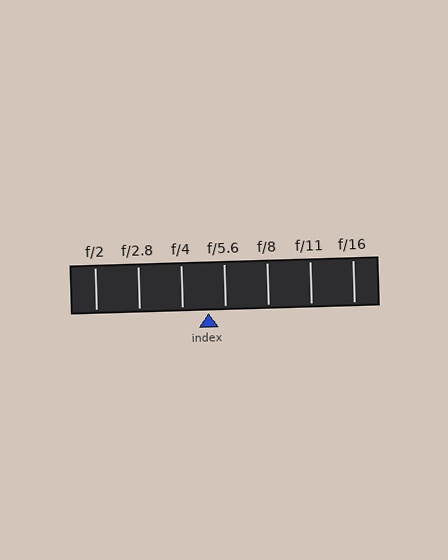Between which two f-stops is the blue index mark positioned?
The index mark is between f/4 and f/5.6.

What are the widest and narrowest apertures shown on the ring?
The widest aperture shown is f/2 and the narrowest is f/16.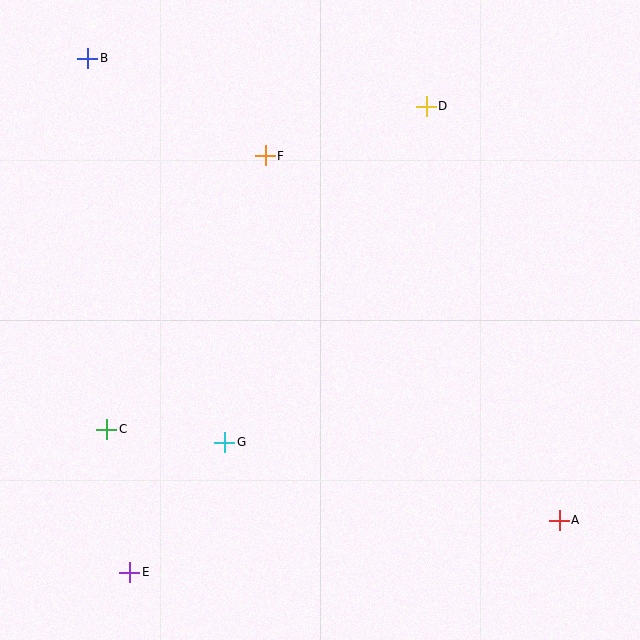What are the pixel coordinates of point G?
Point G is at (225, 442).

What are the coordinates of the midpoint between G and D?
The midpoint between G and D is at (325, 274).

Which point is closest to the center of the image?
Point G at (225, 442) is closest to the center.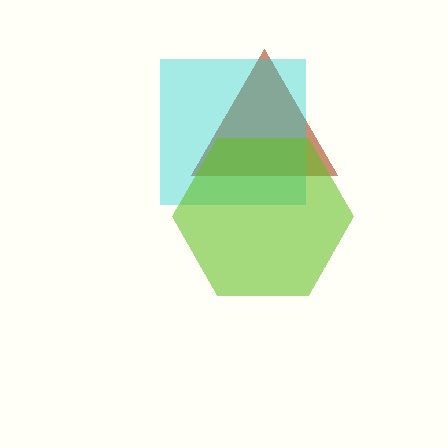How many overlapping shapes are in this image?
There are 3 overlapping shapes in the image.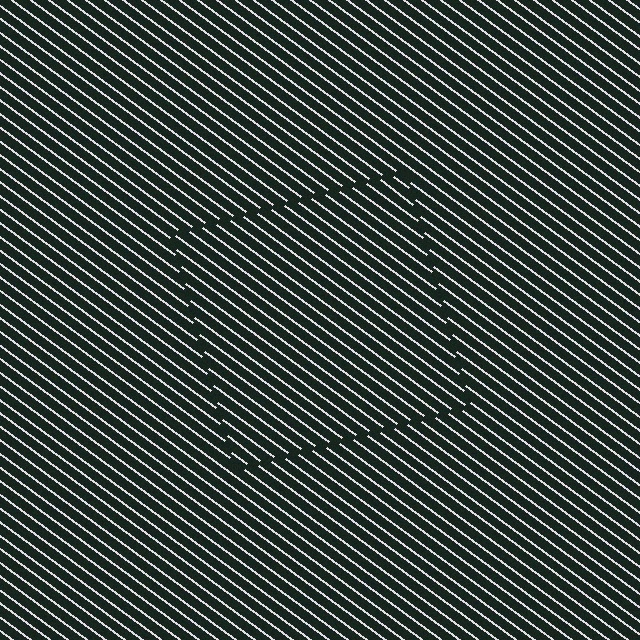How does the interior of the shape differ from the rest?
The interior of the shape contains the same grating, shifted by half a period — the contour is defined by the phase discontinuity where line-ends from the inner and outer gratings abut.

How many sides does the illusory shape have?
4 sides — the line-ends trace a square.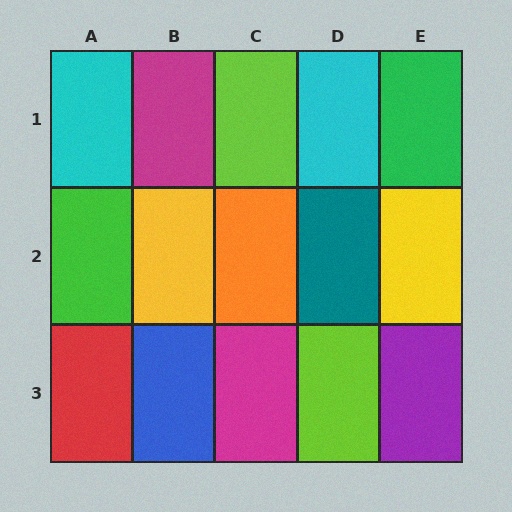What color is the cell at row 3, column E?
Purple.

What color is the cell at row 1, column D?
Cyan.